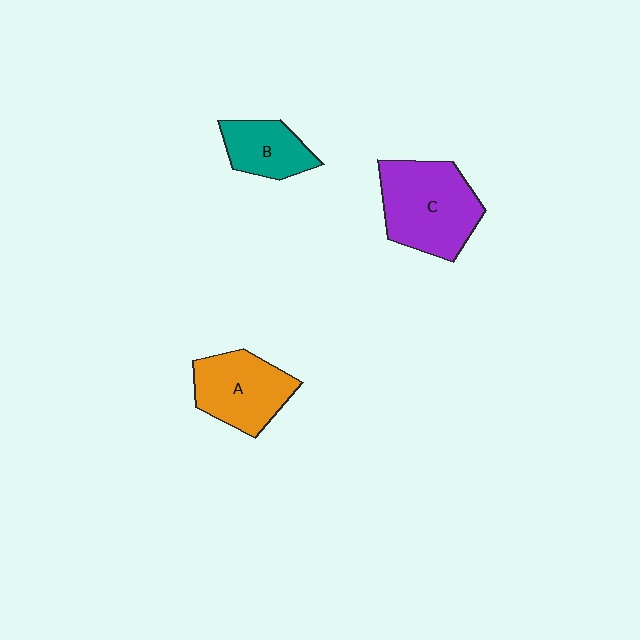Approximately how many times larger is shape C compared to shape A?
Approximately 1.3 times.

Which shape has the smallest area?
Shape B (teal).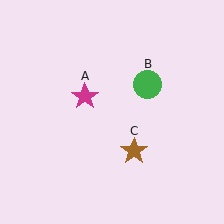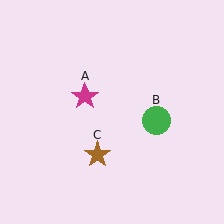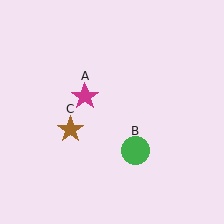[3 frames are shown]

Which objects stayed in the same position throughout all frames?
Magenta star (object A) remained stationary.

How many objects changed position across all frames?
2 objects changed position: green circle (object B), brown star (object C).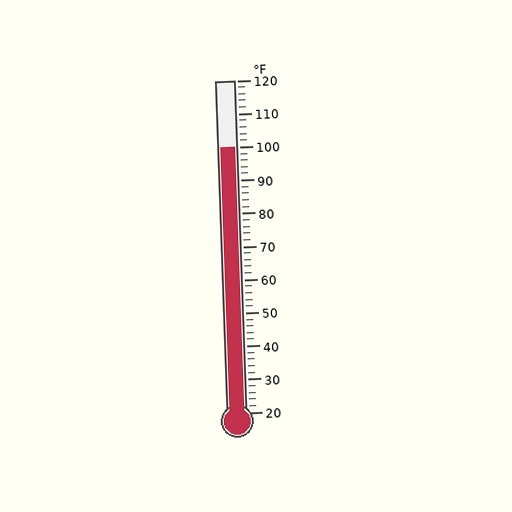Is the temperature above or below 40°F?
The temperature is above 40°F.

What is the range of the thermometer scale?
The thermometer scale ranges from 20°F to 120°F.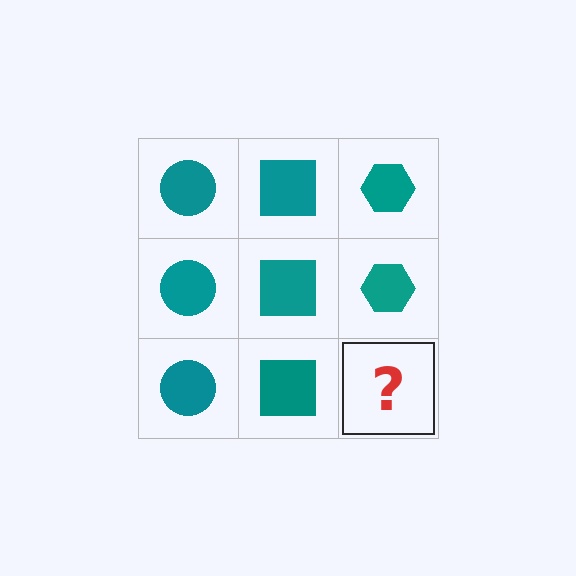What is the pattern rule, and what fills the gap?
The rule is that each column has a consistent shape. The gap should be filled with a teal hexagon.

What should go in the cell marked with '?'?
The missing cell should contain a teal hexagon.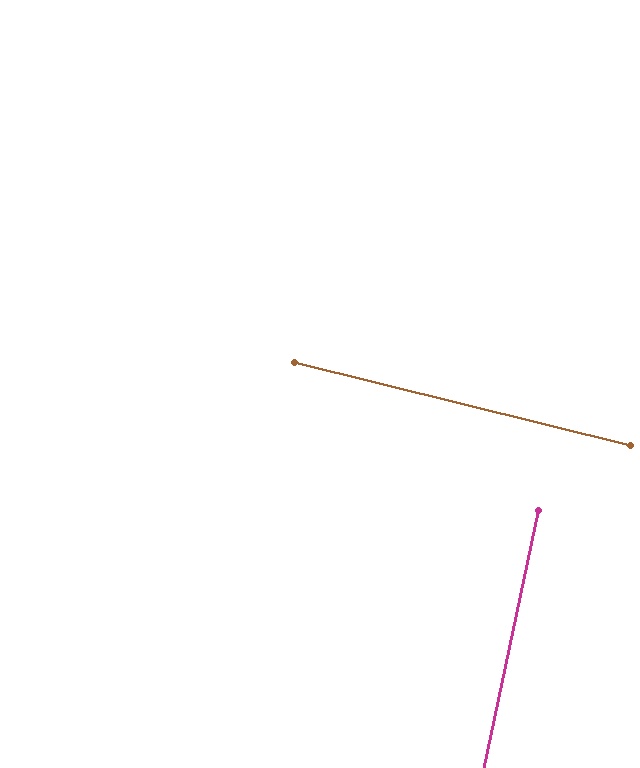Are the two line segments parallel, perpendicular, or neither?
Perpendicular — they meet at approximately 88°.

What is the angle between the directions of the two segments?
Approximately 88 degrees.